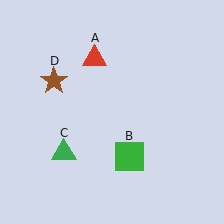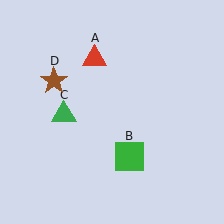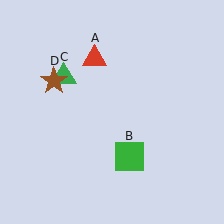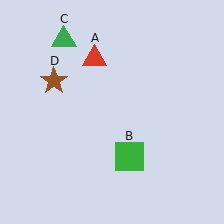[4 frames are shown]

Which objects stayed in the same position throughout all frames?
Red triangle (object A) and green square (object B) and brown star (object D) remained stationary.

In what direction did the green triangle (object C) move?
The green triangle (object C) moved up.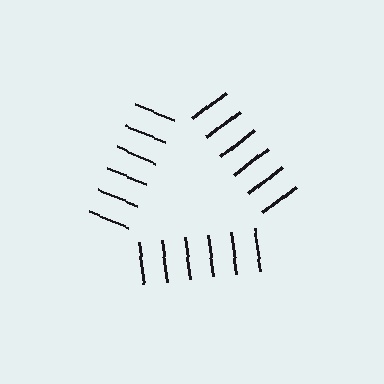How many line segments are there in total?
18 — 6 along each of the 3 edges.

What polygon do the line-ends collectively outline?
An illusory triangle — the line segments terminate on its edges but no continuous stroke is drawn.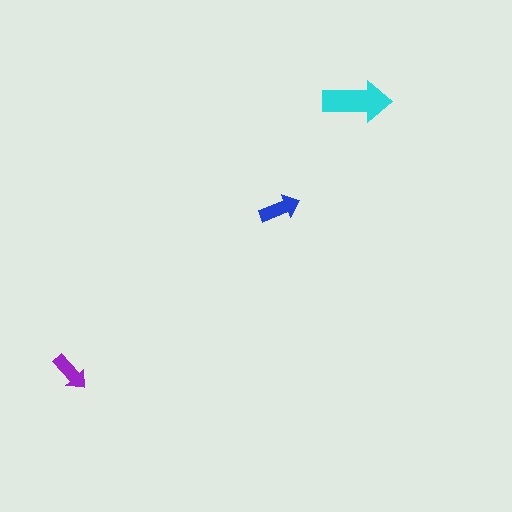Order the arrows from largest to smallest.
the cyan one, the blue one, the purple one.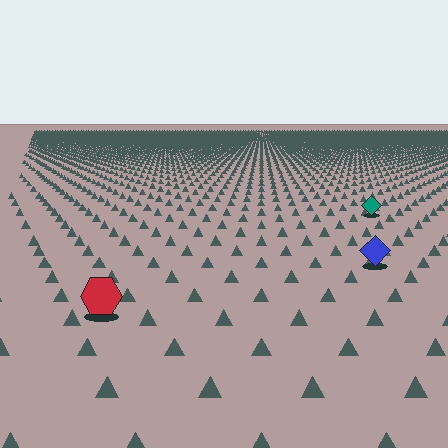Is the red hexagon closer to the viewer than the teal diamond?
Yes. The red hexagon is closer — you can tell from the texture gradient: the ground texture is coarser near it.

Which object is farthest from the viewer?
The teal diamond is farthest from the viewer. It appears smaller and the ground texture around it is denser.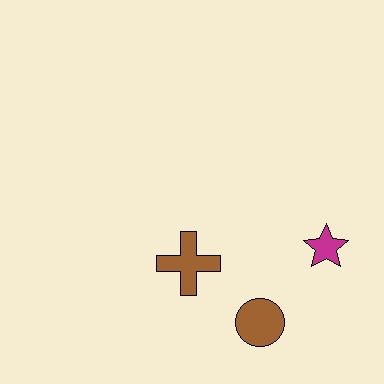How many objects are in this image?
There are 3 objects.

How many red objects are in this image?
There are no red objects.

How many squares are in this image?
There are no squares.